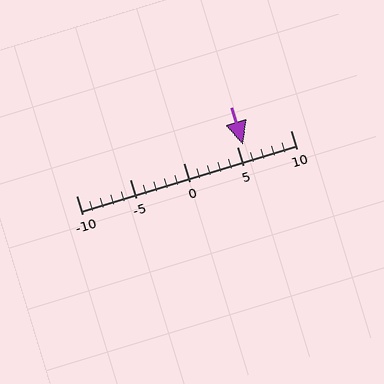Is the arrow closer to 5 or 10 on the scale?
The arrow is closer to 5.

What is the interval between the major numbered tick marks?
The major tick marks are spaced 5 units apart.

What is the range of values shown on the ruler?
The ruler shows values from -10 to 10.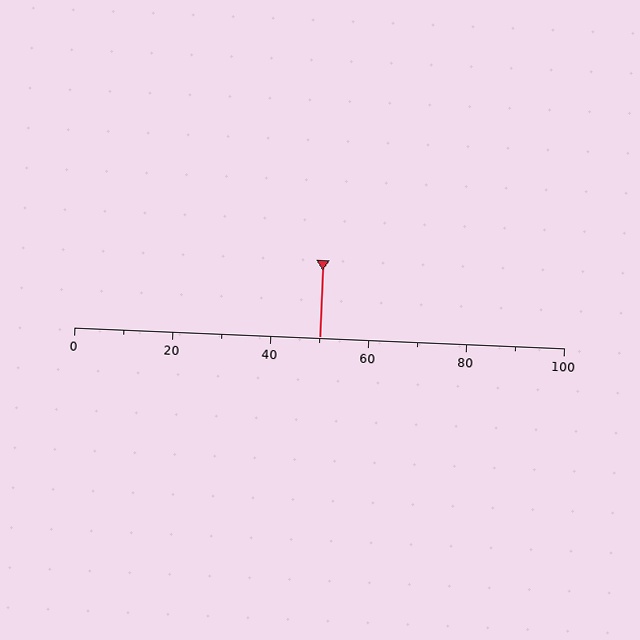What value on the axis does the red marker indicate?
The marker indicates approximately 50.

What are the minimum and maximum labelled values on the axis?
The axis runs from 0 to 100.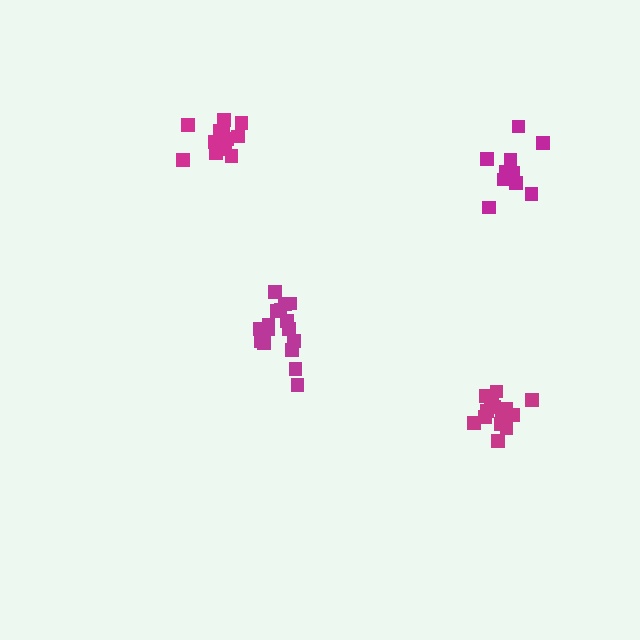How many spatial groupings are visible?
There are 4 spatial groupings.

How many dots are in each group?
Group 1: 15 dots, Group 2: 16 dots, Group 3: 11 dots, Group 4: 14 dots (56 total).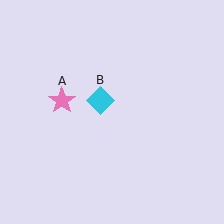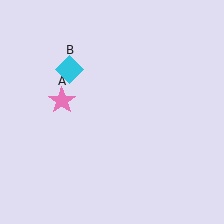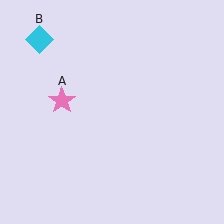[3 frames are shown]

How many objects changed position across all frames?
1 object changed position: cyan diamond (object B).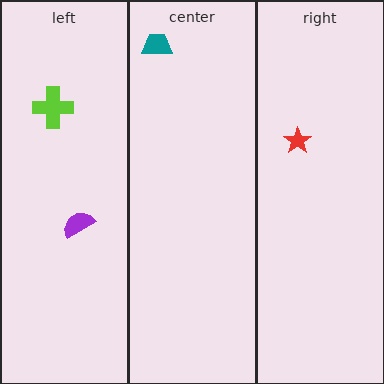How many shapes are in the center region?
1.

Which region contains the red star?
The right region.